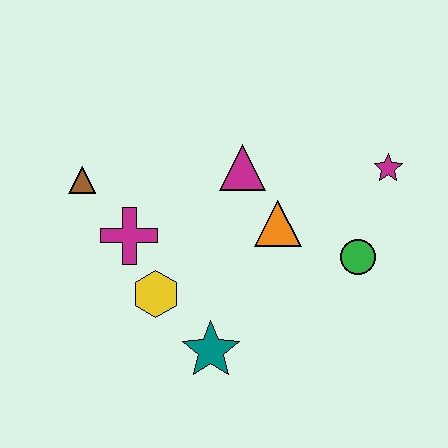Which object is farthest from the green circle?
The brown triangle is farthest from the green circle.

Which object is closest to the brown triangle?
The magenta cross is closest to the brown triangle.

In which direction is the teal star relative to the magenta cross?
The teal star is below the magenta cross.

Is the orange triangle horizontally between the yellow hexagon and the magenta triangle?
No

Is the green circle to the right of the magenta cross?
Yes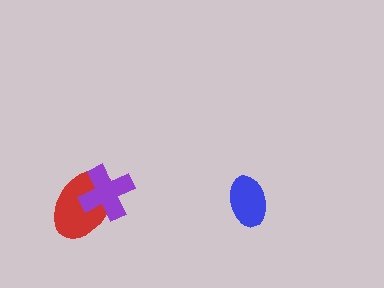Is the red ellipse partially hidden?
Yes, it is partially covered by another shape.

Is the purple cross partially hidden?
No, no other shape covers it.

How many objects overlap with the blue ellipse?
0 objects overlap with the blue ellipse.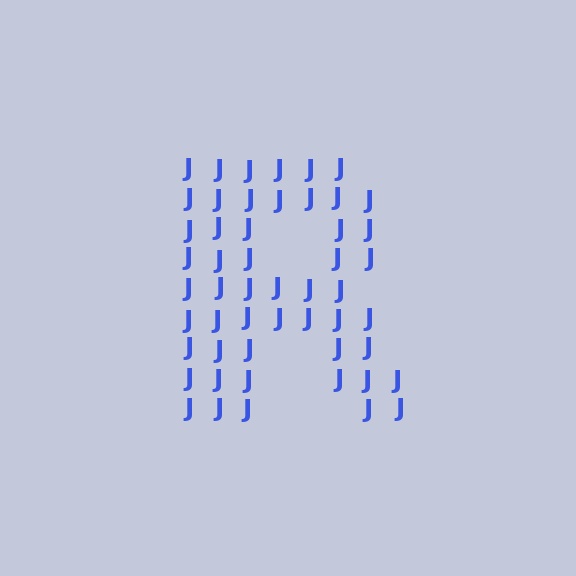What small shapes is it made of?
It is made of small letter J's.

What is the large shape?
The large shape is the letter R.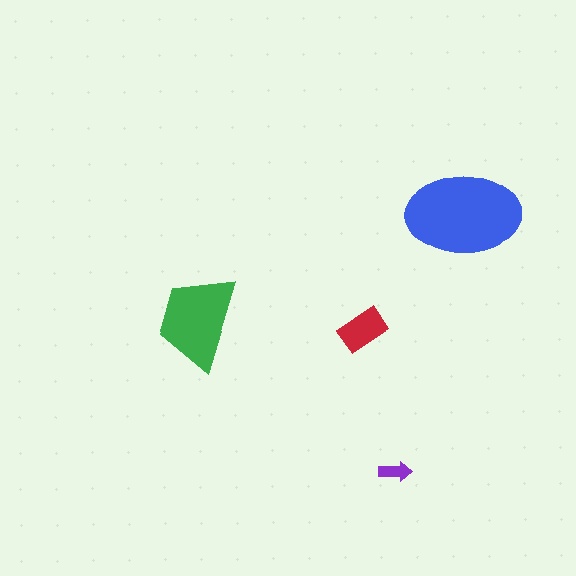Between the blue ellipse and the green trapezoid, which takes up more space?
The blue ellipse.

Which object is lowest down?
The purple arrow is bottommost.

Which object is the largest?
The blue ellipse.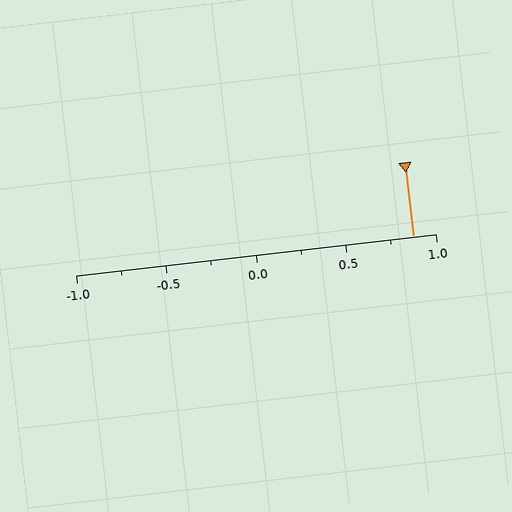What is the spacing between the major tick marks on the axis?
The major ticks are spaced 0.5 apart.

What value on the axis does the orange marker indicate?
The marker indicates approximately 0.88.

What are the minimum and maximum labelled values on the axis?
The axis runs from -1.0 to 1.0.